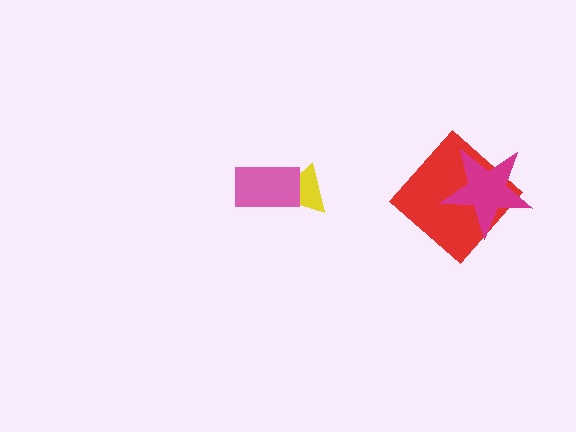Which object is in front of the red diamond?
The magenta star is in front of the red diamond.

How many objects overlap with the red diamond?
1 object overlaps with the red diamond.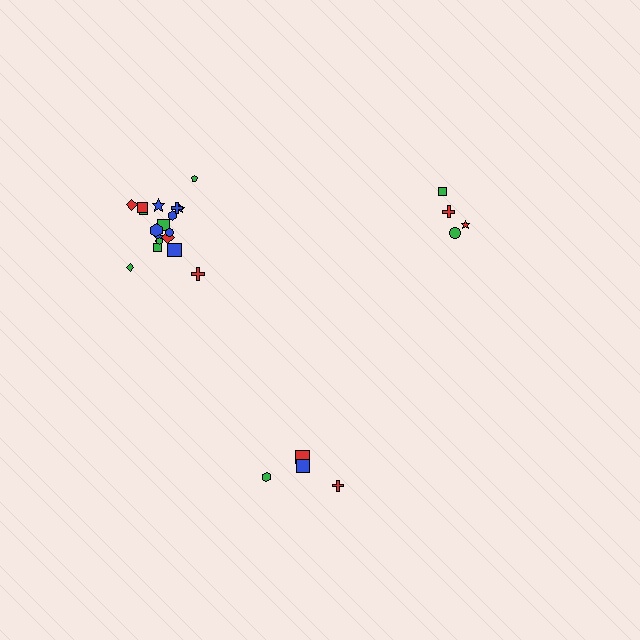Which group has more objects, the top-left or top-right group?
The top-left group.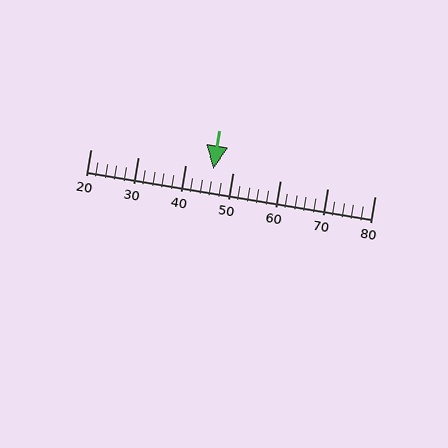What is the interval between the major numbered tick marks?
The major tick marks are spaced 10 units apart.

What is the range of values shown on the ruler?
The ruler shows values from 20 to 80.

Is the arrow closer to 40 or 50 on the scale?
The arrow is closer to 50.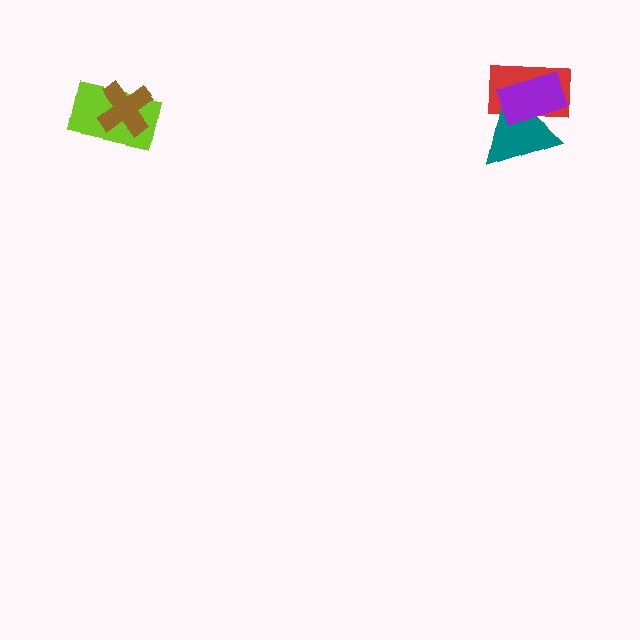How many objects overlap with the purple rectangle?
2 objects overlap with the purple rectangle.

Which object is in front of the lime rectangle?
The brown cross is in front of the lime rectangle.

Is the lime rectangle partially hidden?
Yes, it is partially covered by another shape.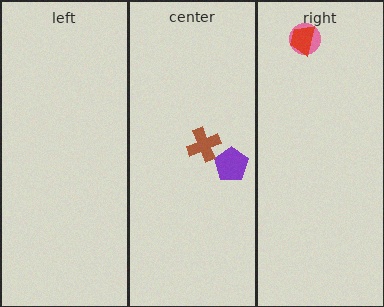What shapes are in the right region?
The pink circle, the red trapezoid.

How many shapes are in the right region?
2.